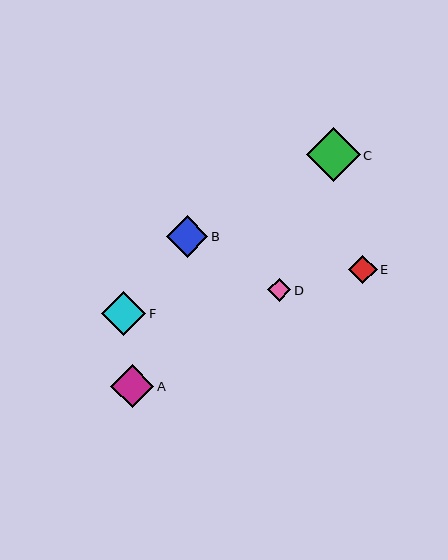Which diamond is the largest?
Diamond C is the largest with a size of approximately 54 pixels.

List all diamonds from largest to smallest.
From largest to smallest: C, F, A, B, E, D.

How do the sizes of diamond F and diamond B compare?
Diamond F and diamond B are approximately the same size.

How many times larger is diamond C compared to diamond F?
Diamond C is approximately 1.2 times the size of diamond F.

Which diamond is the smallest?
Diamond D is the smallest with a size of approximately 23 pixels.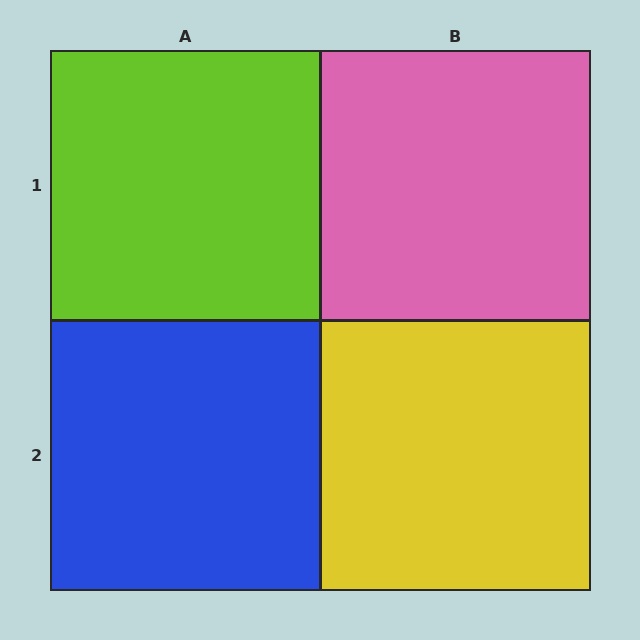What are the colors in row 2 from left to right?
Blue, yellow.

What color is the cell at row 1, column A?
Lime.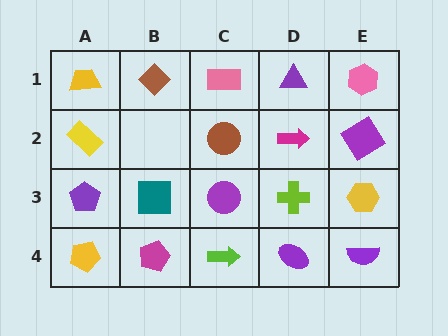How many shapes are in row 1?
5 shapes.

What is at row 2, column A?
A yellow rectangle.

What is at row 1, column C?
A pink rectangle.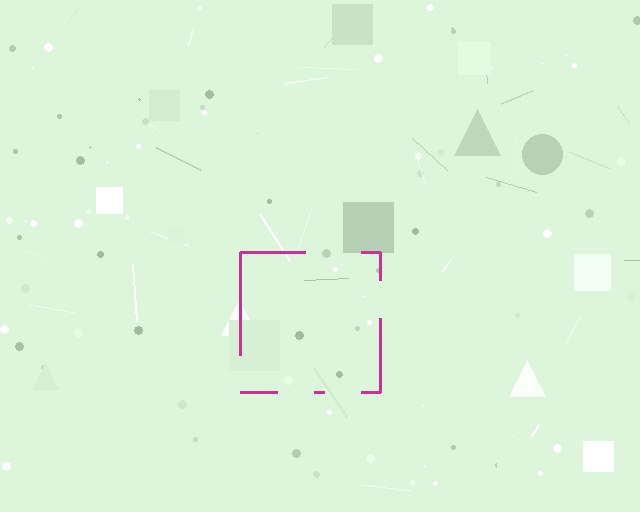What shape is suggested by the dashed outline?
The dashed outline suggests a square.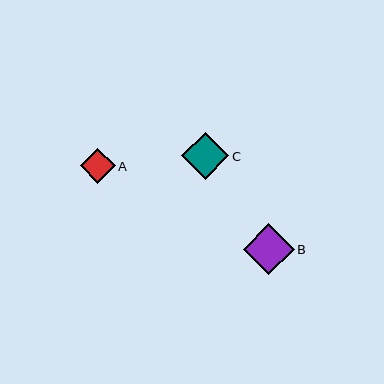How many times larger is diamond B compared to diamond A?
Diamond B is approximately 1.5 times the size of diamond A.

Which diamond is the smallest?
Diamond A is the smallest with a size of approximately 35 pixels.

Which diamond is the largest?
Diamond B is the largest with a size of approximately 51 pixels.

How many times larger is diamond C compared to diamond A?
Diamond C is approximately 1.3 times the size of diamond A.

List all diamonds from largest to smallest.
From largest to smallest: B, C, A.